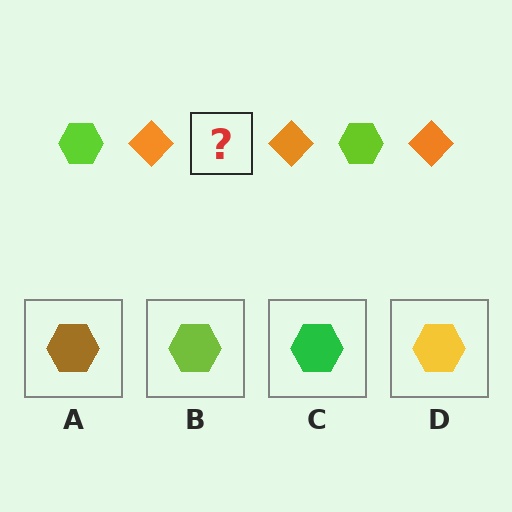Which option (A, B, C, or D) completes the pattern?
B.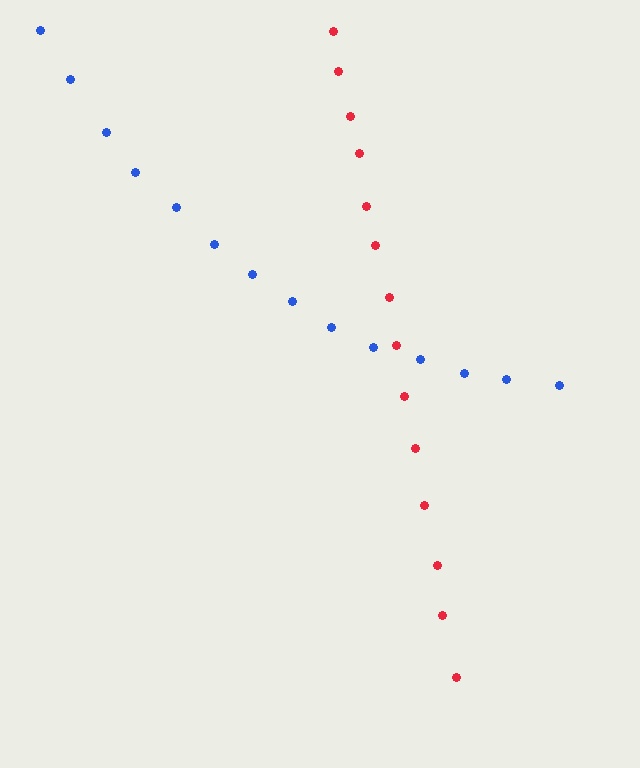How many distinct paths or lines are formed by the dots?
There are 2 distinct paths.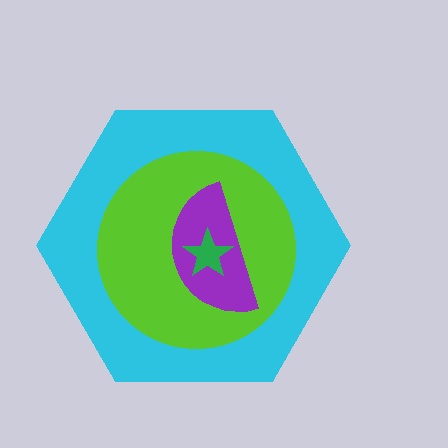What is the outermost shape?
The cyan hexagon.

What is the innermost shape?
The green star.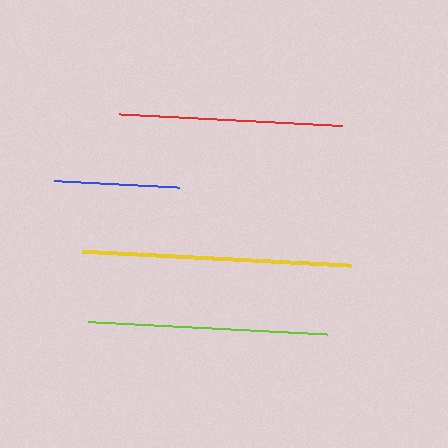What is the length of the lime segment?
The lime segment is approximately 240 pixels long.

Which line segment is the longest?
The yellow line is the longest at approximately 269 pixels.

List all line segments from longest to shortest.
From longest to shortest: yellow, lime, red, blue.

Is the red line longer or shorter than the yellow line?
The yellow line is longer than the red line.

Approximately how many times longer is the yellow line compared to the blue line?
The yellow line is approximately 2.2 times the length of the blue line.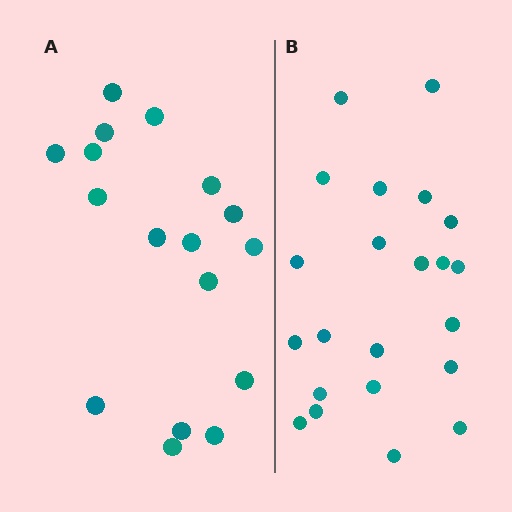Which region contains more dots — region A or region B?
Region B (the right region) has more dots.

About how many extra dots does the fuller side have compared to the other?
Region B has about 5 more dots than region A.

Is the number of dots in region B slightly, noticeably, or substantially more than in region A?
Region B has noticeably more, but not dramatically so. The ratio is roughly 1.3 to 1.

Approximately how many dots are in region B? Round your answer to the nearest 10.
About 20 dots. (The exact count is 22, which rounds to 20.)